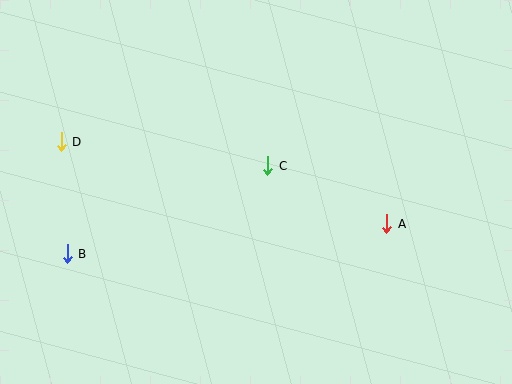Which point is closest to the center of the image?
Point C at (268, 166) is closest to the center.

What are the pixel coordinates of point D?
Point D is at (61, 142).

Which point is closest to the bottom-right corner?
Point A is closest to the bottom-right corner.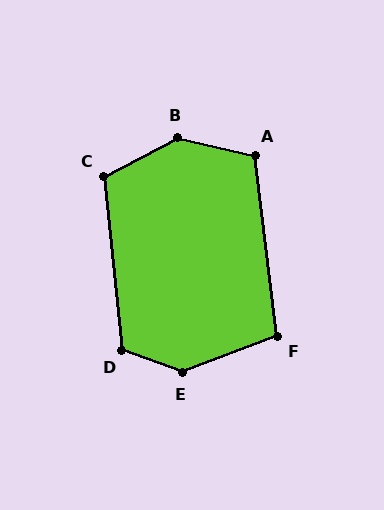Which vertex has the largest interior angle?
B, at approximately 140 degrees.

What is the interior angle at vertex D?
Approximately 116 degrees (obtuse).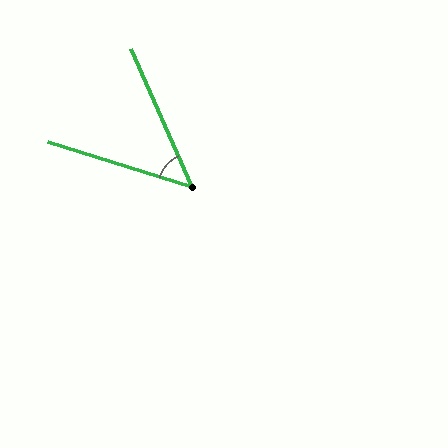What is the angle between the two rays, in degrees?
Approximately 48 degrees.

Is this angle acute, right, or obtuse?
It is acute.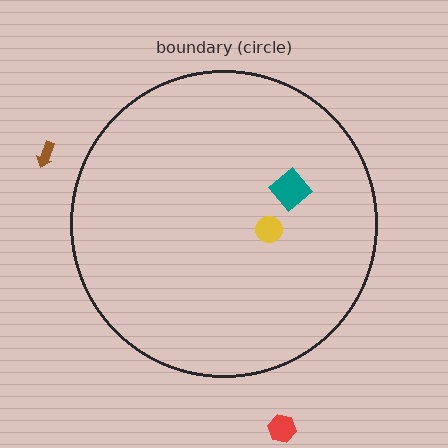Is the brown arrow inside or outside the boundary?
Outside.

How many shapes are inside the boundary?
2 inside, 2 outside.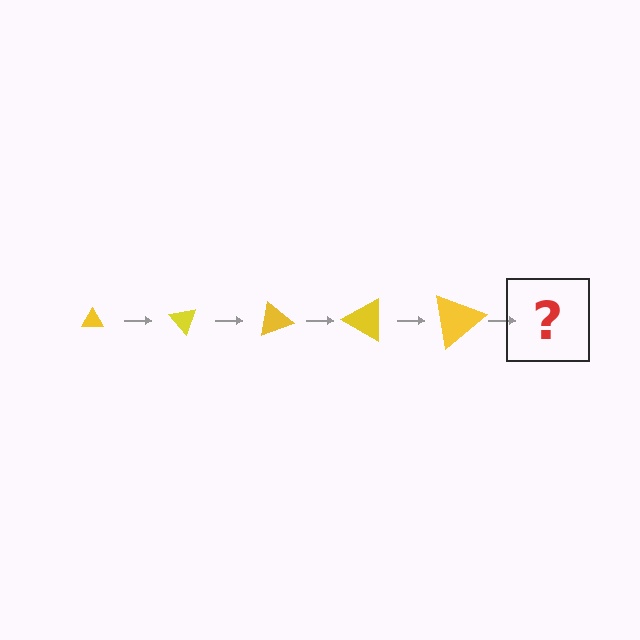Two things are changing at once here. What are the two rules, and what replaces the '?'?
The two rules are that the triangle grows larger each step and it rotates 50 degrees each step. The '?' should be a triangle, larger than the previous one and rotated 250 degrees from the start.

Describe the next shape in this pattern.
It should be a triangle, larger than the previous one and rotated 250 degrees from the start.